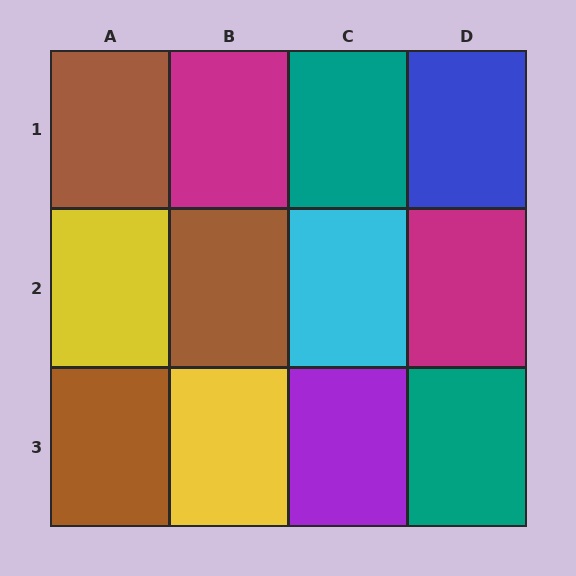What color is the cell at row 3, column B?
Yellow.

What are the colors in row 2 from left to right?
Yellow, brown, cyan, magenta.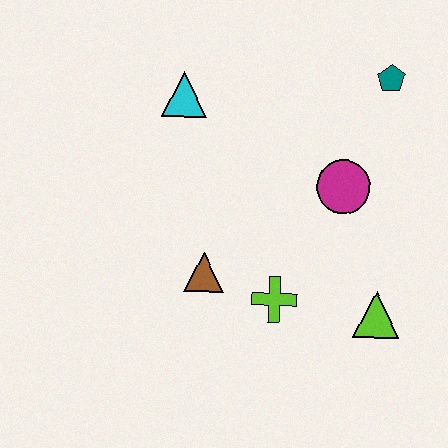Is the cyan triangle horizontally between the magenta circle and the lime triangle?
No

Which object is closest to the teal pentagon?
The magenta circle is closest to the teal pentagon.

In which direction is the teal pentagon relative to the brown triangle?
The teal pentagon is above the brown triangle.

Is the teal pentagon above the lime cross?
Yes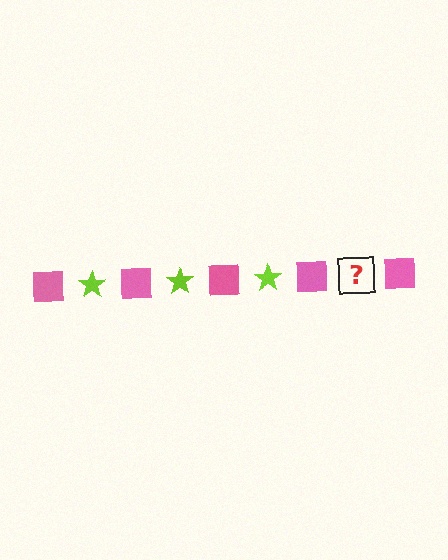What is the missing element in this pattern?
The missing element is a lime star.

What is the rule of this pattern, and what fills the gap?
The rule is that the pattern alternates between pink square and lime star. The gap should be filled with a lime star.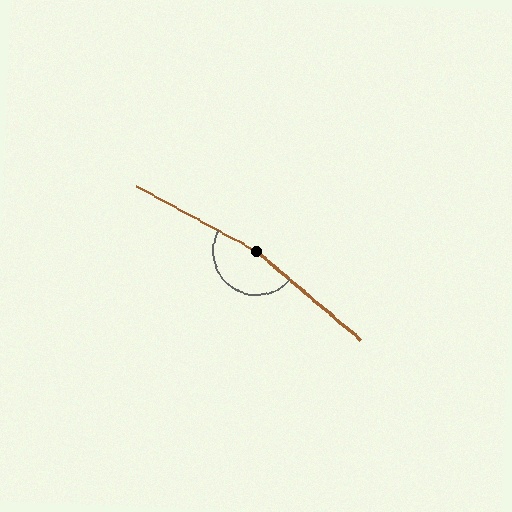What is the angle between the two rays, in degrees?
Approximately 168 degrees.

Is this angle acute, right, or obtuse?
It is obtuse.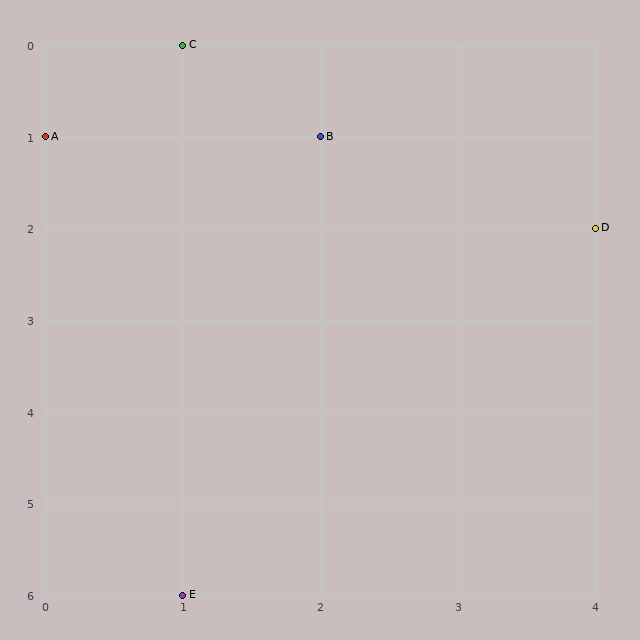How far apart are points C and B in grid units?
Points C and B are 1 column and 1 row apart (about 1.4 grid units diagonally).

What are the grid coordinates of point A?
Point A is at grid coordinates (0, 1).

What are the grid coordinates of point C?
Point C is at grid coordinates (1, 0).